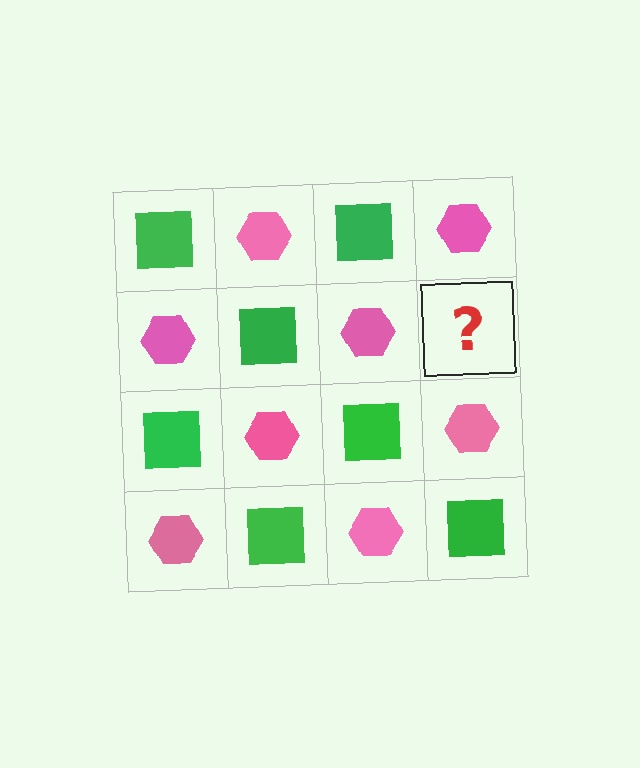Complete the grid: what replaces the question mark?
The question mark should be replaced with a green square.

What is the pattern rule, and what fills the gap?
The rule is that it alternates green square and pink hexagon in a checkerboard pattern. The gap should be filled with a green square.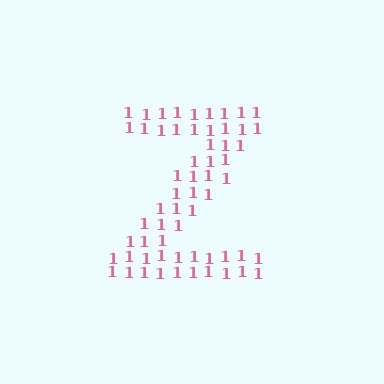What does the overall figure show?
The overall figure shows the letter Z.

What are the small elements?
The small elements are digit 1's.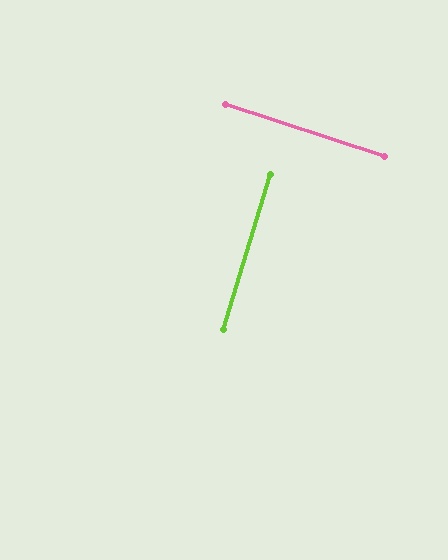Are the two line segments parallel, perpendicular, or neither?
Perpendicular — they meet at approximately 89°.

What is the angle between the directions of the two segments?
Approximately 89 degrees.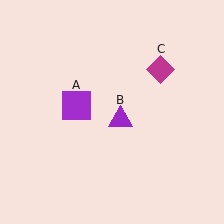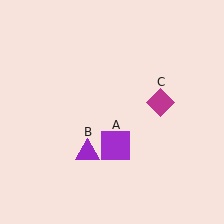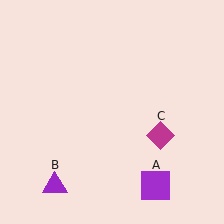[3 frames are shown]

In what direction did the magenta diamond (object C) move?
The magenta diamond (object C) moved down.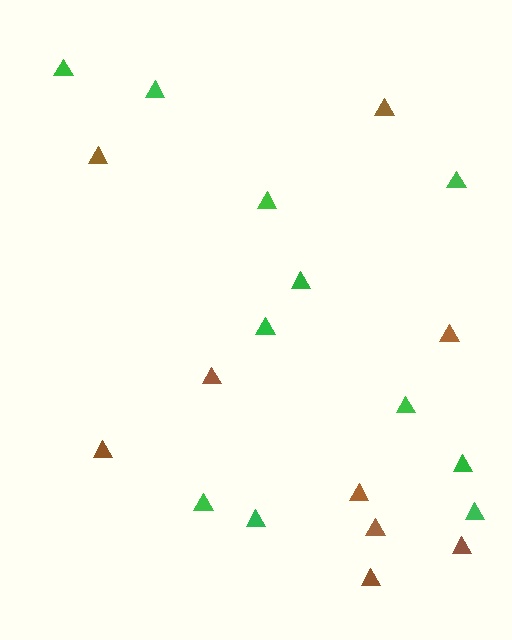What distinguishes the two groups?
There are 2 groups: one group of green triangles (11) and one group of brown triangles (9).